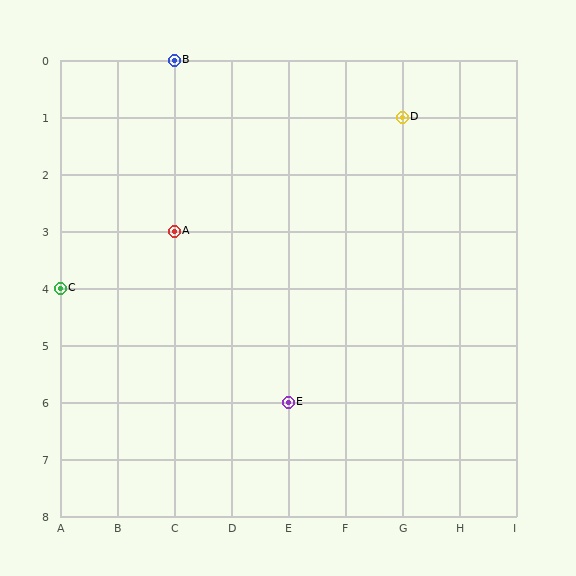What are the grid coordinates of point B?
Point B is at grid coordinates (C, 0).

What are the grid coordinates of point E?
Point E is at grid coordinates (E, 6).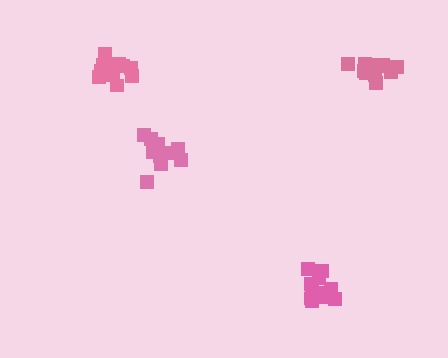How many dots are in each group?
Group 1: 12 dots, Group 2: 14 dots, Group 3: 12 dots, Group 4: 11 dots (49 total).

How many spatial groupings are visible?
There are 4 spatial groupings.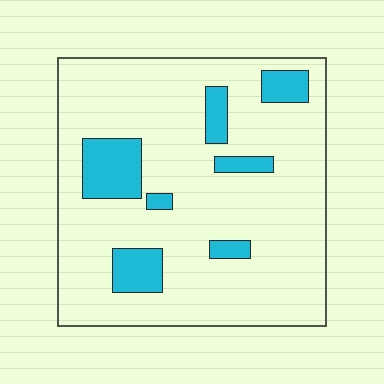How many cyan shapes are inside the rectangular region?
7.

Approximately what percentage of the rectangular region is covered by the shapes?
Approximately 15%.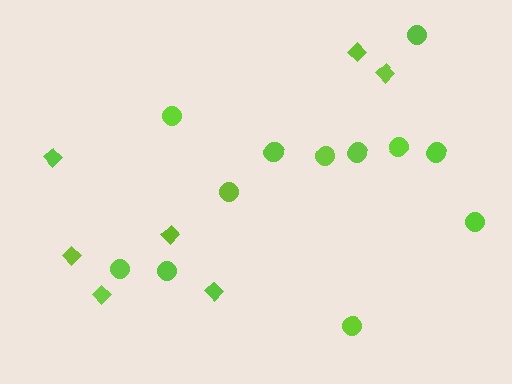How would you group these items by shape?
There are 2 groups: one group of diamonds (7) and one group of circles (12).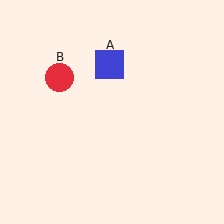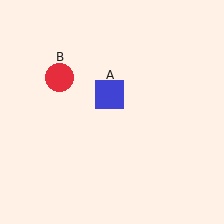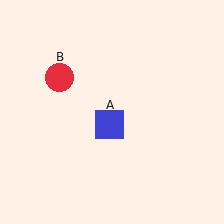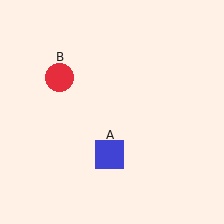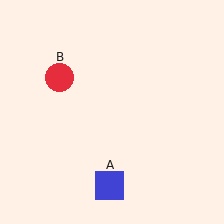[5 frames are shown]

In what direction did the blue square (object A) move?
The blue square (object A) moved down.